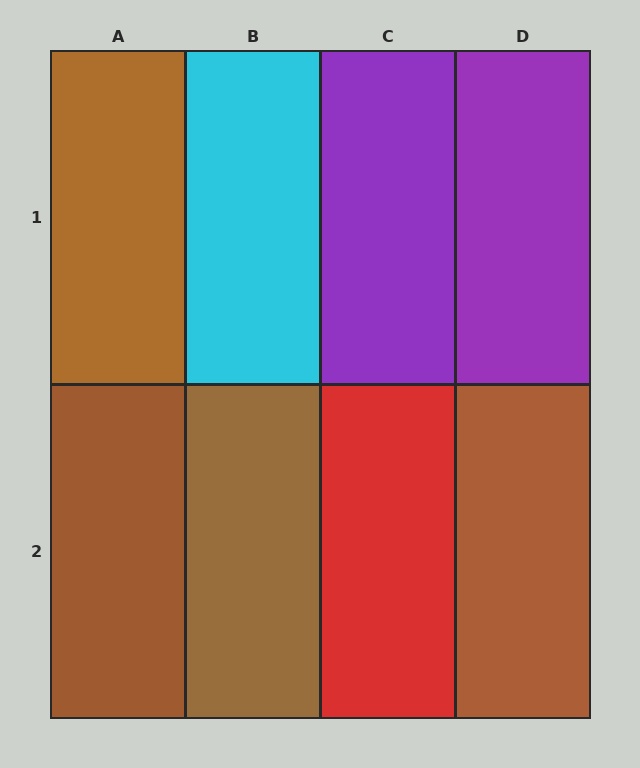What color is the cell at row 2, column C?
Red.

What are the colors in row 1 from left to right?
Brown, cyan, purple, purple.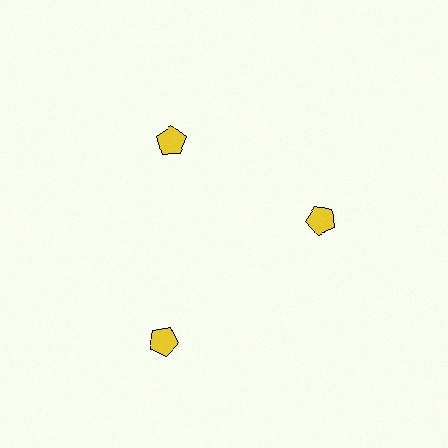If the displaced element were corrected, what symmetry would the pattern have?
It would have 3-fold rotational symmetry — the pattern would map onto itself every 120 degrees.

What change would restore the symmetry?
The symmetry would be restored by moving it inward, back onto the ring so that all 3 pentagons sit at equal angles and equal distance from the center.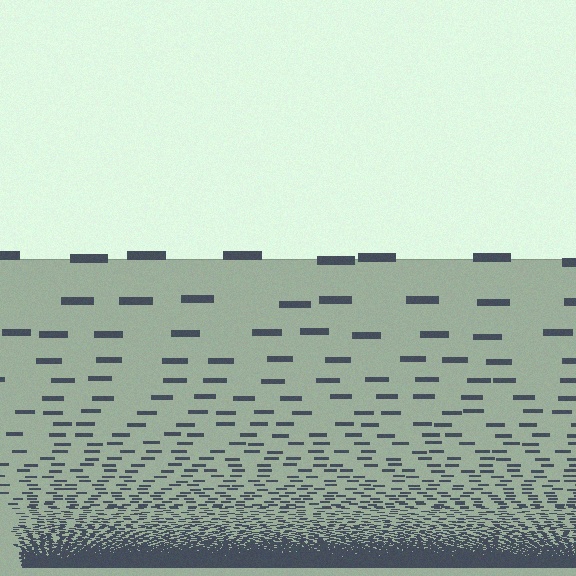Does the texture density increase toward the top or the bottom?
Density increases toward the bottom.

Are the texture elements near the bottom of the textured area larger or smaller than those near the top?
Smaller. The gradient is inverted — elements near the bottom are smaller and denser.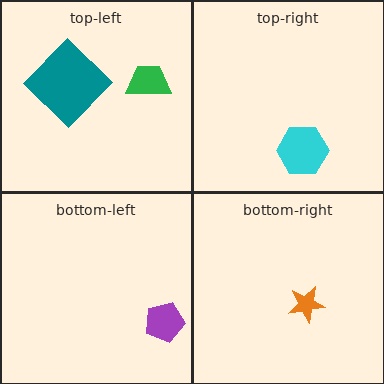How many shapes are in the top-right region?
1.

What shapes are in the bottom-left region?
The purple pentagon.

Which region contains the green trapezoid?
The top-left region.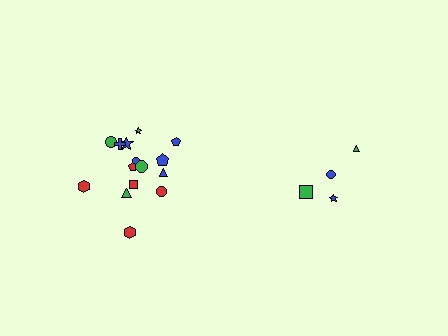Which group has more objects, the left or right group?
The left group.